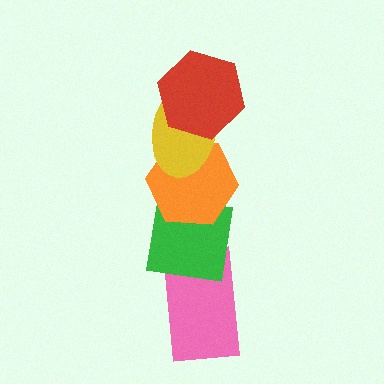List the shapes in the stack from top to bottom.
From top to bottom: the red hexagon, the yellow ellipse, the orange hexagon, the green square, the pink rectangle.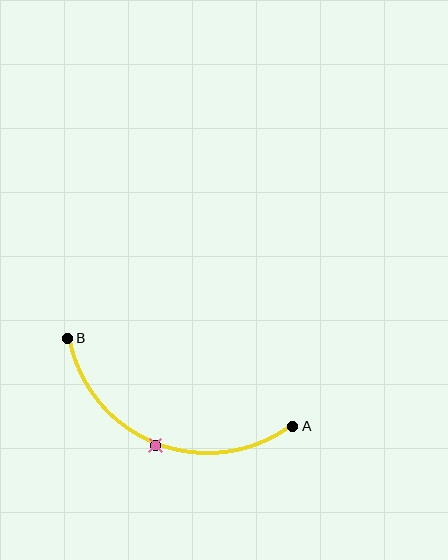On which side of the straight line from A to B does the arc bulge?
The arc bulges below the straight line connecting A and B.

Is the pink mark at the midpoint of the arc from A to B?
Yes. The pink mark lies on the arc at equal arc-length from both A and B — it is the arc midpoint.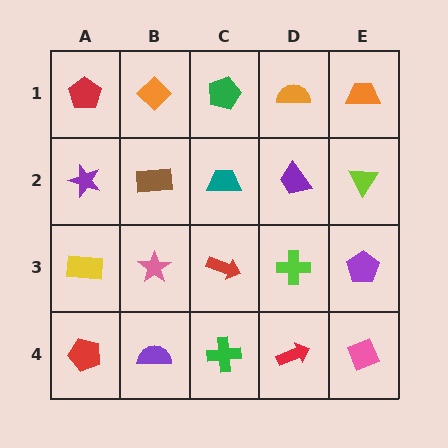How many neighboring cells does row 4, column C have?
3.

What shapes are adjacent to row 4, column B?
A pink star (row 3, column B), a red pentagon (row 4, column A), a green cross (row 4, column C).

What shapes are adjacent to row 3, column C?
A teal trapezoid (row 2, column C), a green cross (row 4, column C), a pink star (row 3, column B), a lime cross (row 3, column D).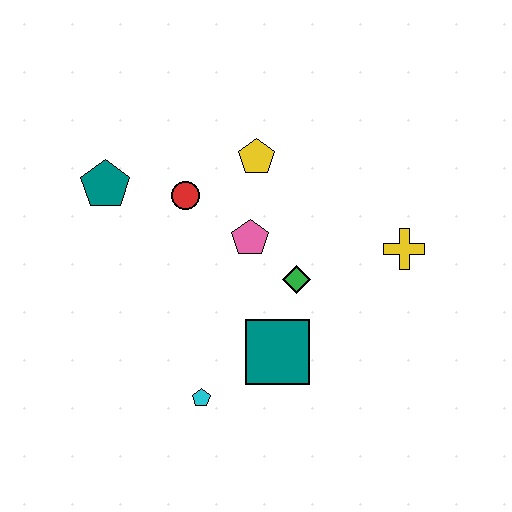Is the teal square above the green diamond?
No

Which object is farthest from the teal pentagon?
The yellow cross is farthest from the teal pentagon.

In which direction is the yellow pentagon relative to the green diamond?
The yellow pentagon is above the green diamond.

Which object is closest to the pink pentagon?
The green diamond is closest to the pink pentagon.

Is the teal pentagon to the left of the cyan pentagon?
Yes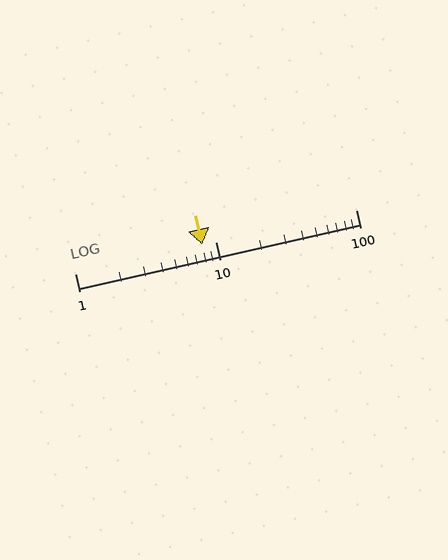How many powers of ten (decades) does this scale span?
The scale spans 2 decades, from 1 to 100.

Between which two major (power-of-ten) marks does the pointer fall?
The pointer is between 1 and 10.